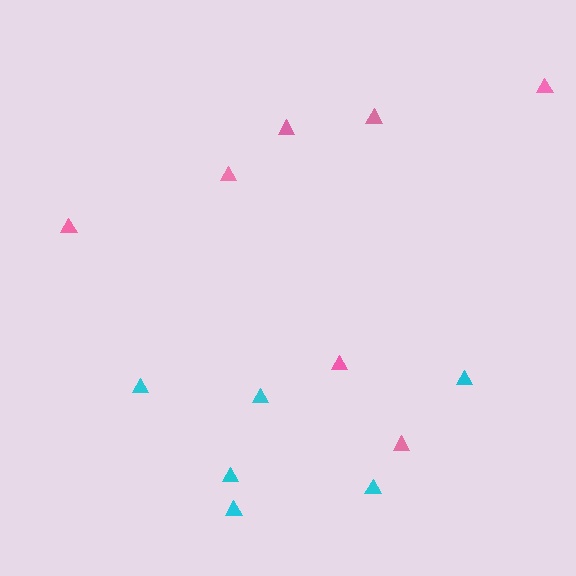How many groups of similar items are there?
There are 2 groups: one group of cyan triangles (6) and one group of pink triangles (7).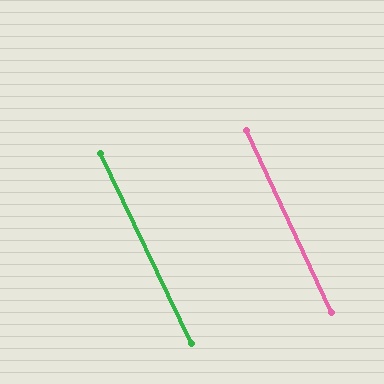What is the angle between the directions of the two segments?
Approximately 0 degrees.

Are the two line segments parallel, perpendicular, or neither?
Parallel — their directions differ by only 0.4°.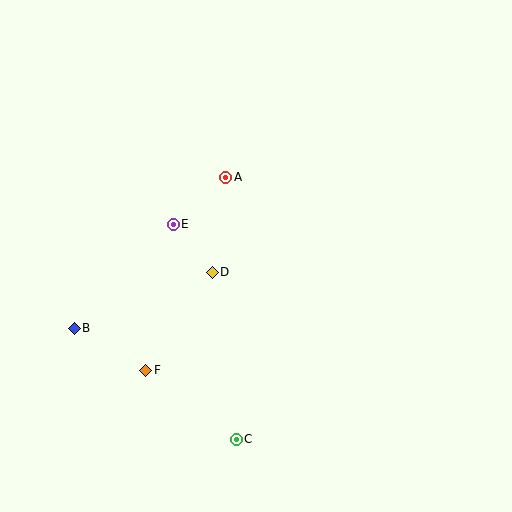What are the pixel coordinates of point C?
Point C is at (236, 439).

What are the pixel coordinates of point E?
Point E is at (173, 224).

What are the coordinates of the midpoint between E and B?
The midpoint between E and B is at (124, 276).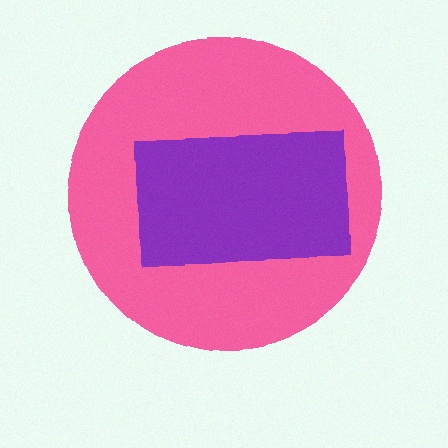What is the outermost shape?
The pink circle.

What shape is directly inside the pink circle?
The purple rectangle.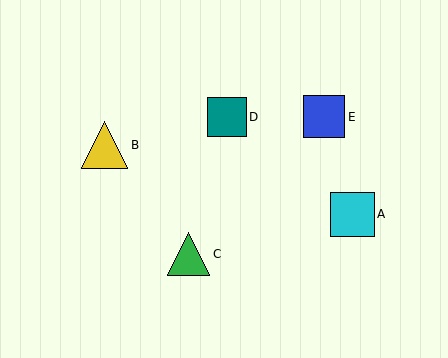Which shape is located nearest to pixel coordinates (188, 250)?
The green triangle (labeled C) at (189, 254) is nearest to that location.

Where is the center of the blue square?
The center of the blue square is at (324, 117).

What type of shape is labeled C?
Shape C is a green triangle.